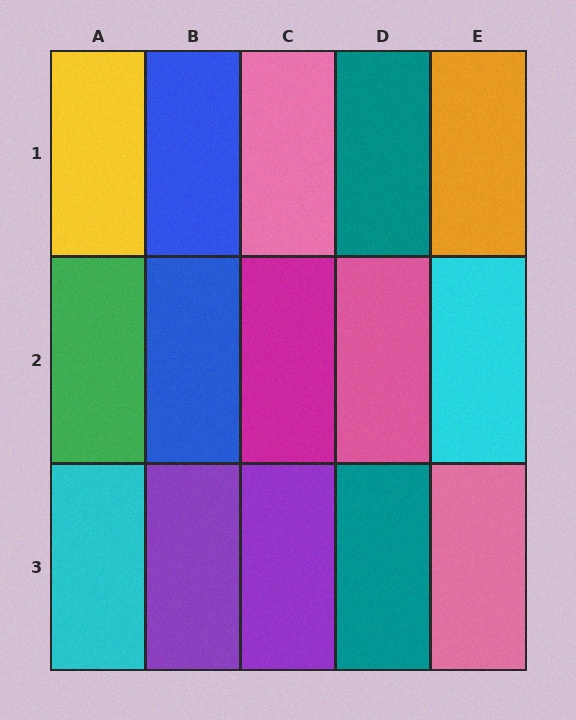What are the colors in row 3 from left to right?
Cyan, purple, purple, teal, pink.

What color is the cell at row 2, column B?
Blue.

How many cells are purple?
2 cells are purple.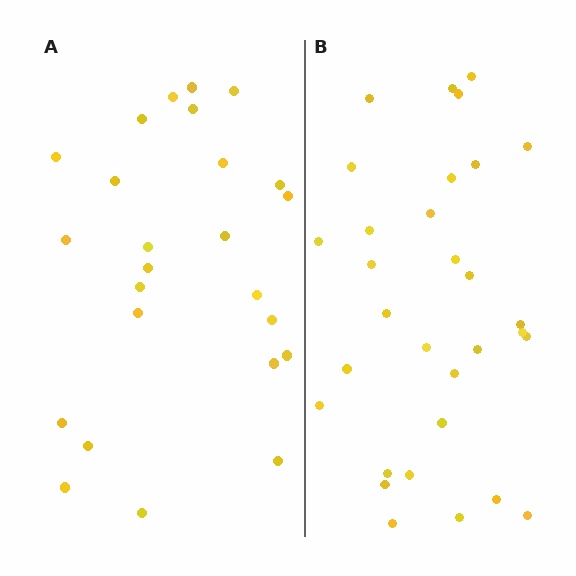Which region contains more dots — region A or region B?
Region B (the right region) has more dots.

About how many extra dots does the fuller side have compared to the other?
Region B has about 6 more dots than region A.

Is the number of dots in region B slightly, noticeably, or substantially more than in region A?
Region B has only slightly more — the two regions are fairly close. The ratio is roughly 1.2 to 1.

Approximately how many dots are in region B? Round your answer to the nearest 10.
About 30 dots. (The exact count is 31, which rounds to 30.)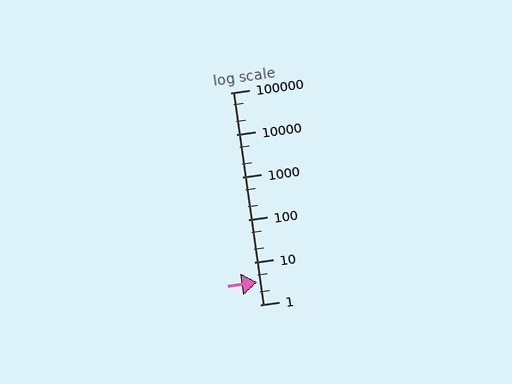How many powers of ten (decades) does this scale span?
The scale spans 5 decades, from 1 to 100000.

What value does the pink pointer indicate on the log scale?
The pointer indicates approximately 3.3.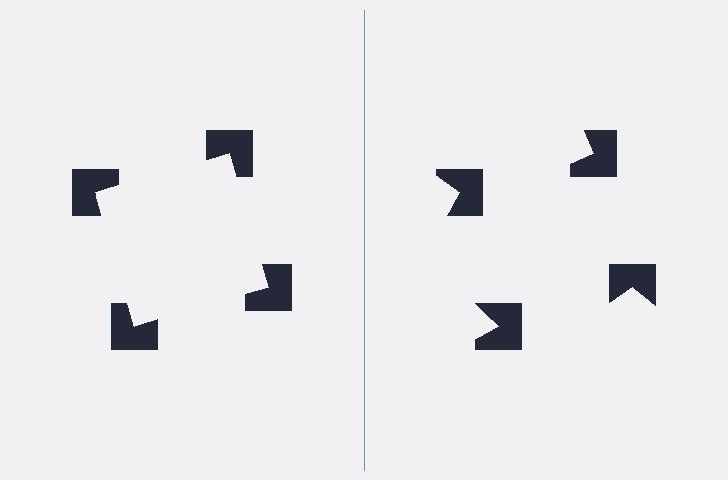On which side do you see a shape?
An illusory square appears on the left side. On the right side the wedge cuts are rotated, so no coherent shape forms.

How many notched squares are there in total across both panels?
8 — 4 on each side.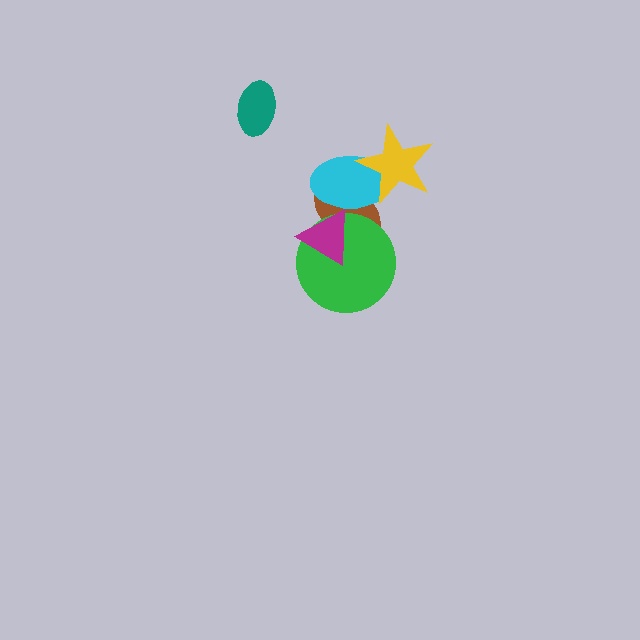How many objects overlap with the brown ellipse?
4 objects overlap with the brown ellipse.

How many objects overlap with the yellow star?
2 objects overlap with the yellow star.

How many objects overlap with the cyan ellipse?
4 objects overlap with the cyan ellipse.